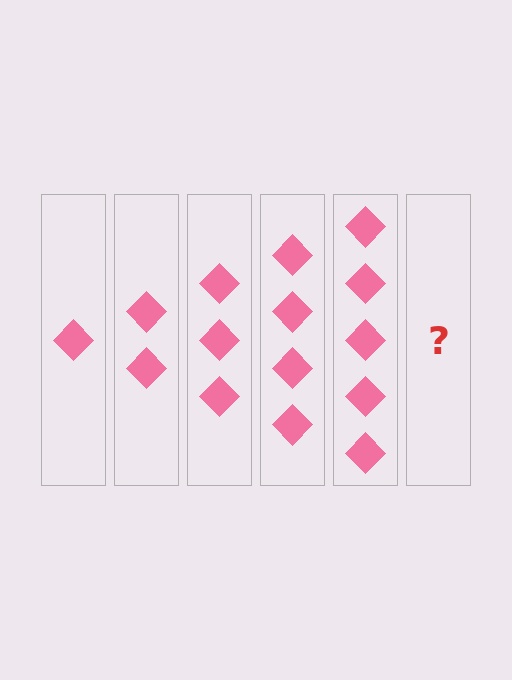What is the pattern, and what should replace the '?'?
The pattern is that each step adds one more diamond. The '?' should be 6 diamonds.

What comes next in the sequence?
The next element should be 6 diamonds.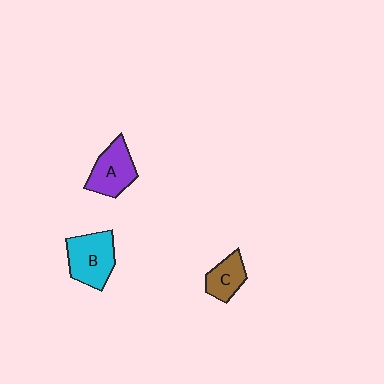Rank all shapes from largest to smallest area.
From largest to smallest: B (cyan), A (purple), C (brown).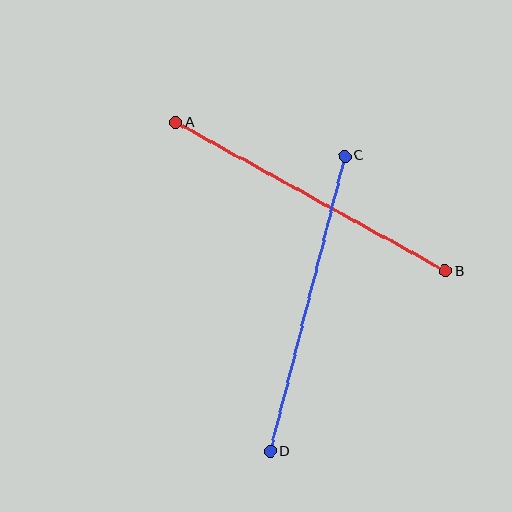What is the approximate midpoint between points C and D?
The midpoint is at approximately (307, 304) pixels.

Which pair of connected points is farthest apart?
Points A and B are farthest apart.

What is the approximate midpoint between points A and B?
The midpoint is at approximately (311, 197) pixels.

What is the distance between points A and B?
The distance is approximately 308 pixels.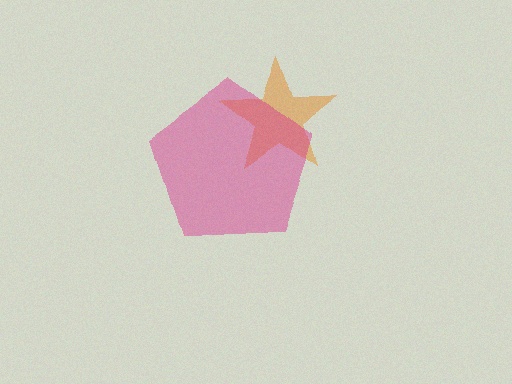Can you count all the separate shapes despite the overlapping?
Yes, there are 2 separate shapes.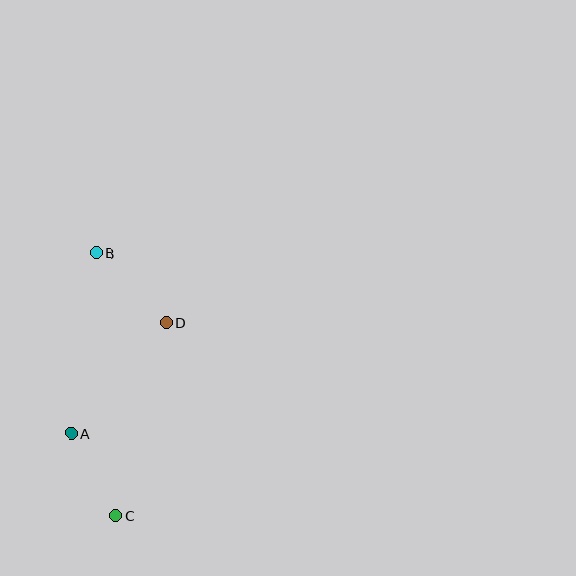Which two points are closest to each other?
Points A and C are closest to each other.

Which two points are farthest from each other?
Points B and C are farthest from each other.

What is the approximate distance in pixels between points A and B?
The distance between A and B is approximately 182 pixels.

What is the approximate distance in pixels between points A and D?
The distance between A and D is approximately 146 pixels.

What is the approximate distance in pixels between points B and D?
The distance between B and D is approximately 99 pixels.